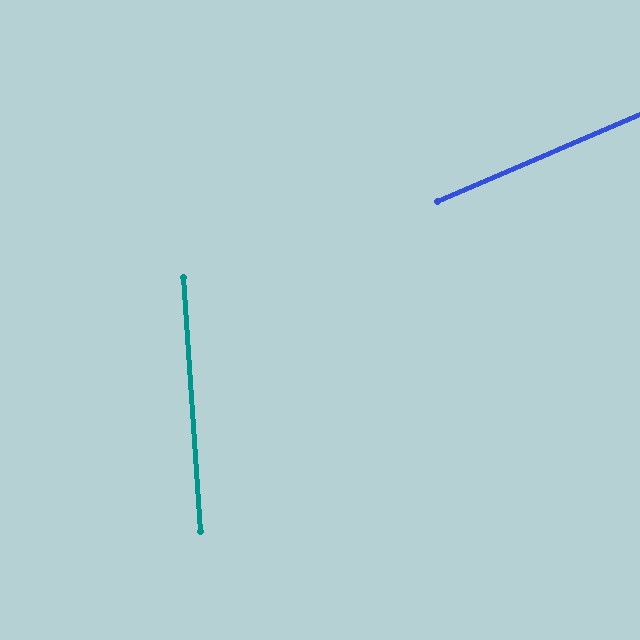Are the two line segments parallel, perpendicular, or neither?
Neither parallel nor perpendicular — they differ by about 71°.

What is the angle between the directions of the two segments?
Approximately 71 degrees.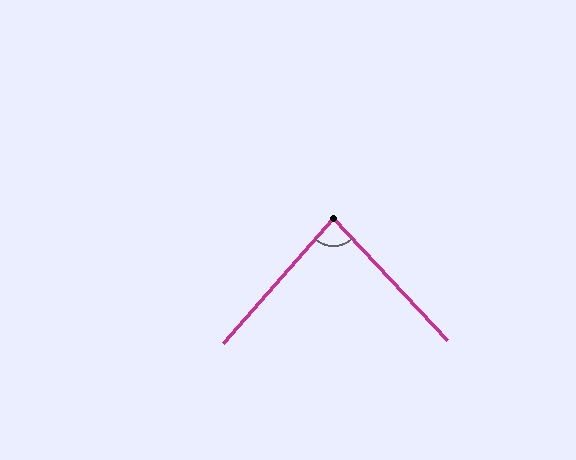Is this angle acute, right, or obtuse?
It is acute.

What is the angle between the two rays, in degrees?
Approximately 84 degrees.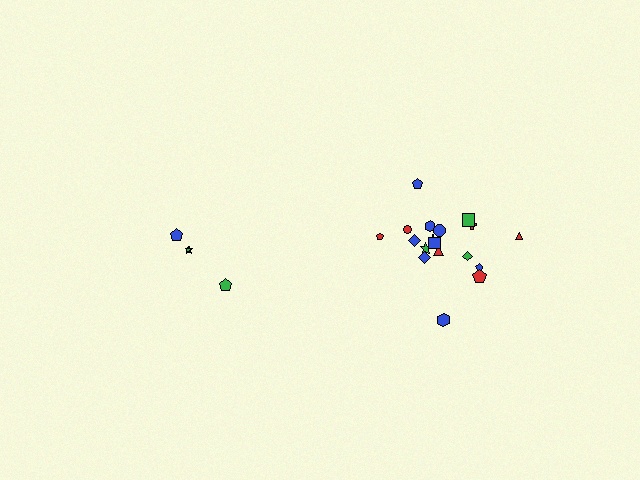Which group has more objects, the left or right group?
The right group.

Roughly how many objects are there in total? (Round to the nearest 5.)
Roughly 20 objects in total.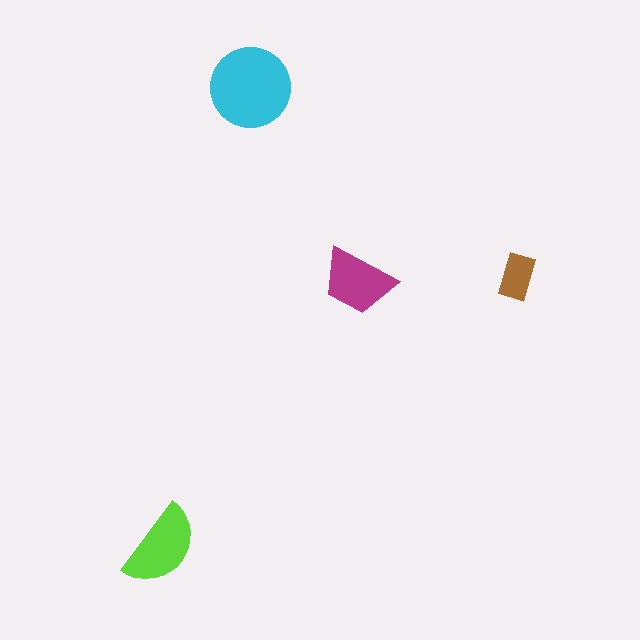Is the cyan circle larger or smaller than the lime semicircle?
Larger.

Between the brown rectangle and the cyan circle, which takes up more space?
The cyan circle.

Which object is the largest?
The cyan circle.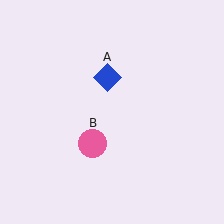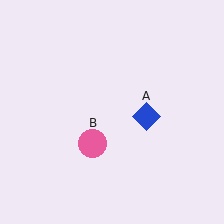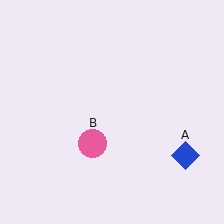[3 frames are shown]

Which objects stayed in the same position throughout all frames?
Pink circle (object B) remained stationary.